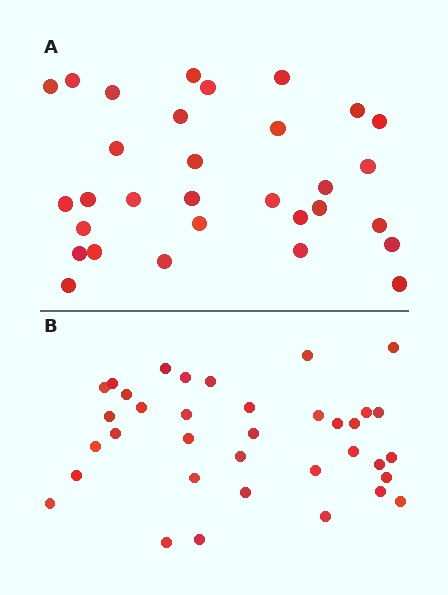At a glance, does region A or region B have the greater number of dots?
Region B (the bottom region) has more dots.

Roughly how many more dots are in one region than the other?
Region B has about 5 more dots than region A.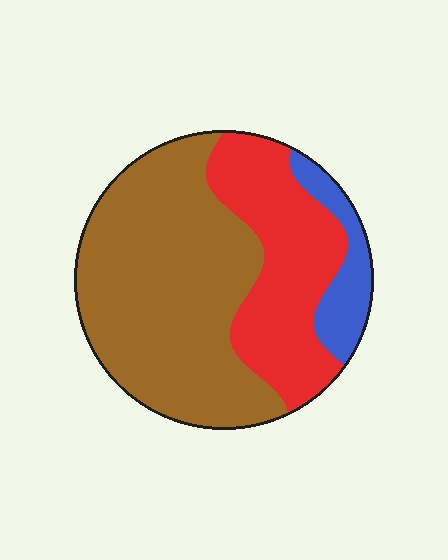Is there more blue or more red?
Red.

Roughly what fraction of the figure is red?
Red covers 32% of the figure.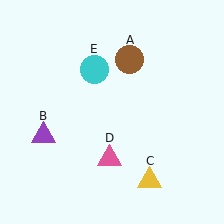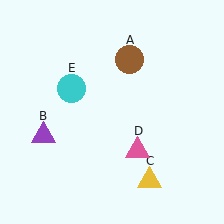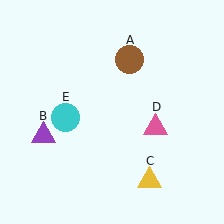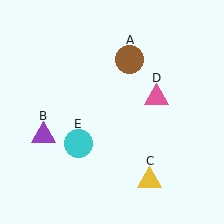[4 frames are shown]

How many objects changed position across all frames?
2 objects changed position: pink triangle (object D), cyan circle (object E).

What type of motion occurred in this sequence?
The pink triangle (object D), cyan circle (object E) rotated counterclockwise around the center of the scene.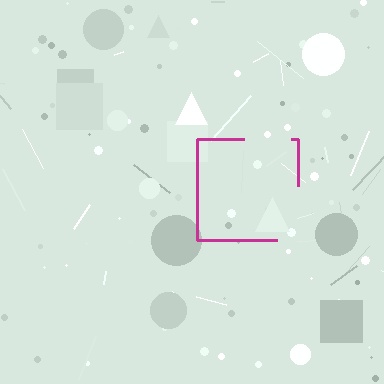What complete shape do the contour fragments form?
The contour fragments form a square.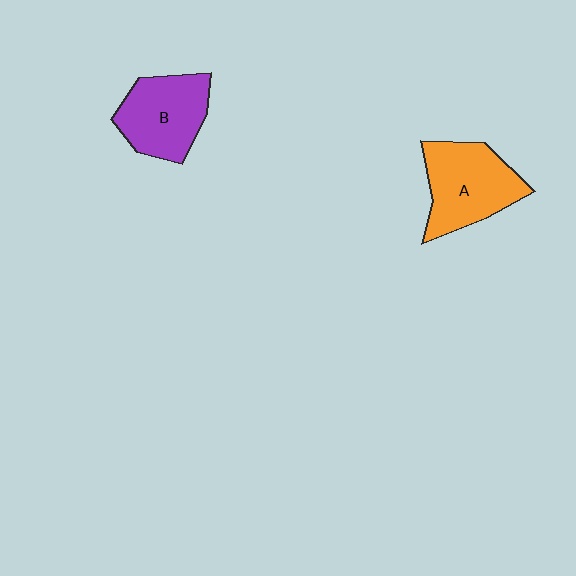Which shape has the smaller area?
Shape B (purple).